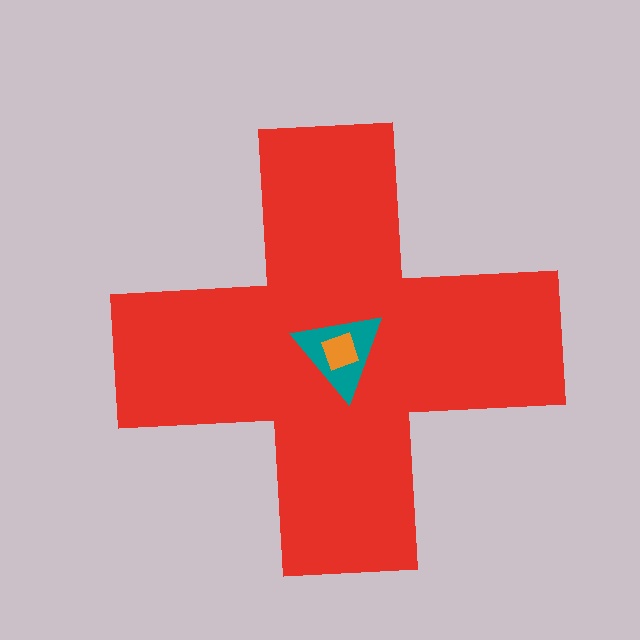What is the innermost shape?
The orange diamond.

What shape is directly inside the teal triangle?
The orange diamond.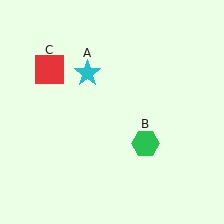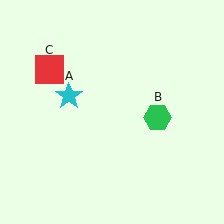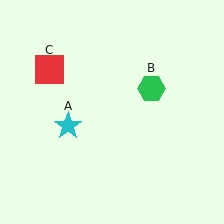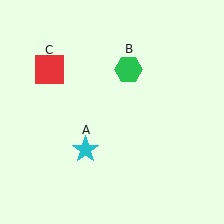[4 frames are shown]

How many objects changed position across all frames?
2 objects changed position: cyan star (object A), green hexagon (object B).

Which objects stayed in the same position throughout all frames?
Red square (object C) remained stationary.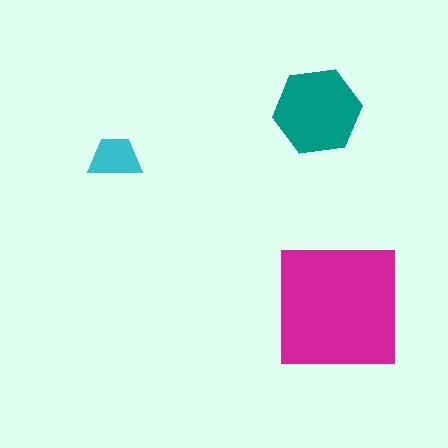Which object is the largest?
The magenta square.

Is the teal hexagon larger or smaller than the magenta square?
Smaller.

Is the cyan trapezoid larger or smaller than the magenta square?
Smaller.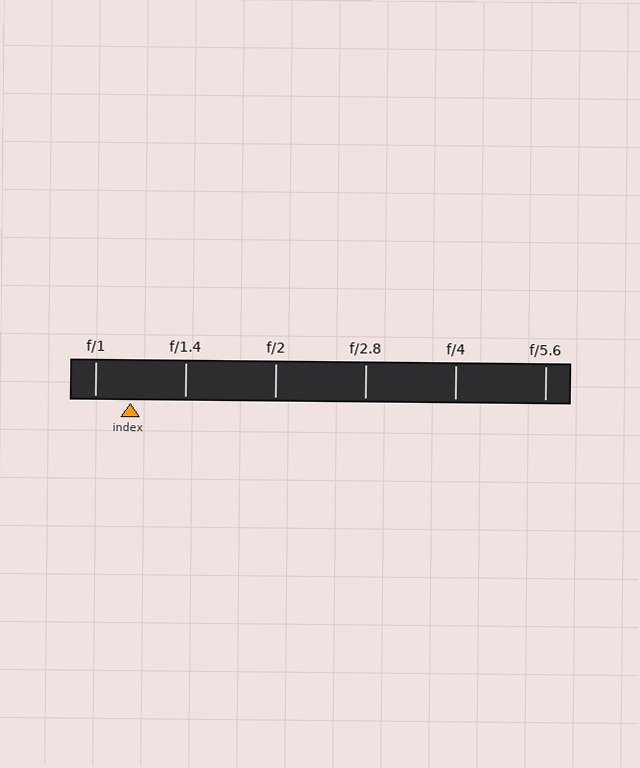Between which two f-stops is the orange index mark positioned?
The index mark is between f/1 and f/1.4.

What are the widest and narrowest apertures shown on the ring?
The widest aperture shown is f/1 and the narrowest is f/5.6.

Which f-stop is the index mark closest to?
The index mark is closest to f/1.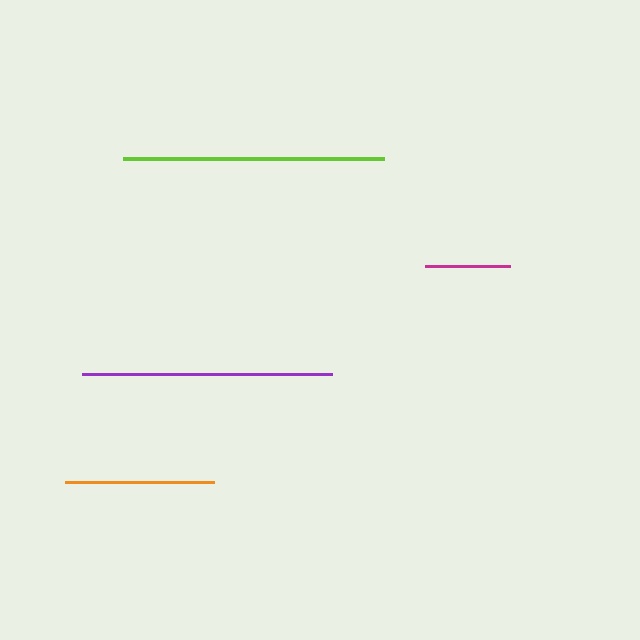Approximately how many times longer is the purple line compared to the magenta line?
The purple line is approximately 2.9 times the length of the magenta line.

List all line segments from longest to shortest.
From longest to shortest: lime, purple, orange, magenta.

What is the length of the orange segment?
The orange segment is approximately 149 pixels long.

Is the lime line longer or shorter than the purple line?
The lime line is longer than the purple line.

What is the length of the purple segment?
The purple segment is approximately 250 pixels long.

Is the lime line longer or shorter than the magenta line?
The lime line is longer than the magenta line.